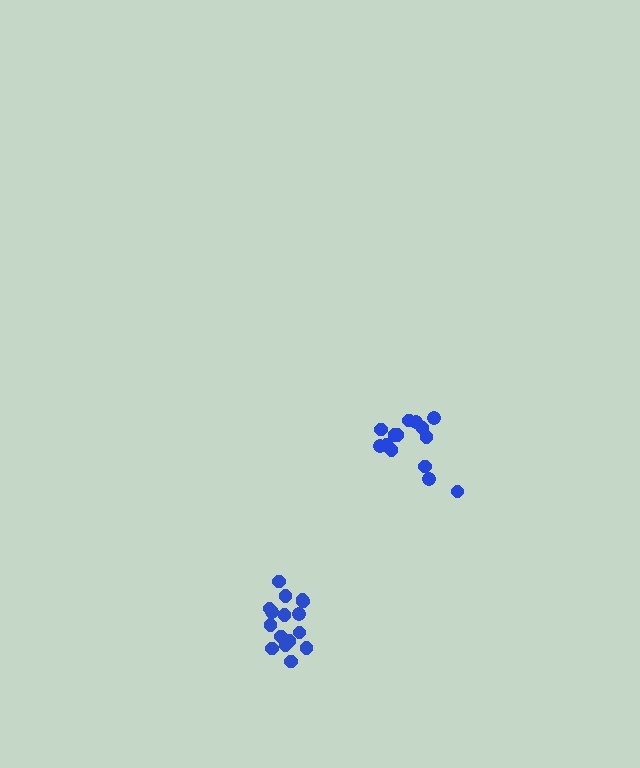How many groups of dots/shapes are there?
There are 2 groups.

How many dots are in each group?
Group 1: 14 dots, Group 2: 16 dots (30 total).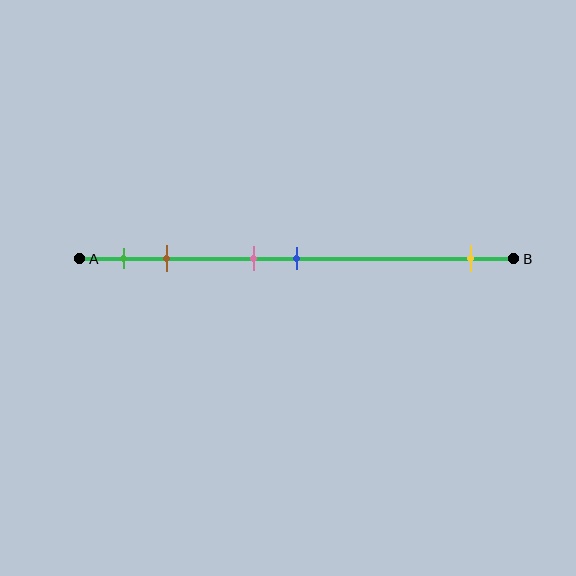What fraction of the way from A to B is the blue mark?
The blue mark is approximately 50% (0.5) of the way from A to B.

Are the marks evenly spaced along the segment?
No, the marks are not evenly spaced.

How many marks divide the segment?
There are 5 marks dividing the segment.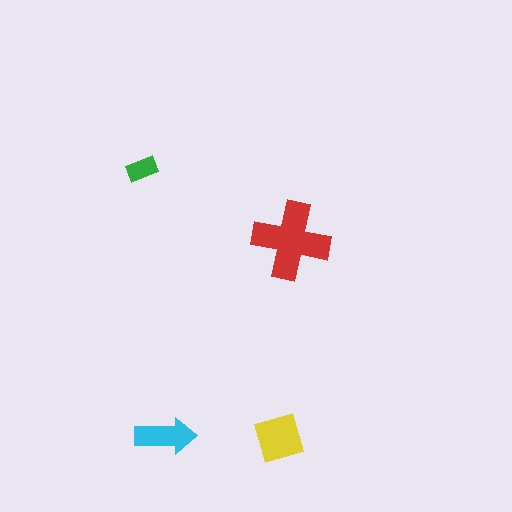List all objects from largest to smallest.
The red cross, the yellow square, the cyan arrow, the green rectangle.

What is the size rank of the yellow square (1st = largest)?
2nd.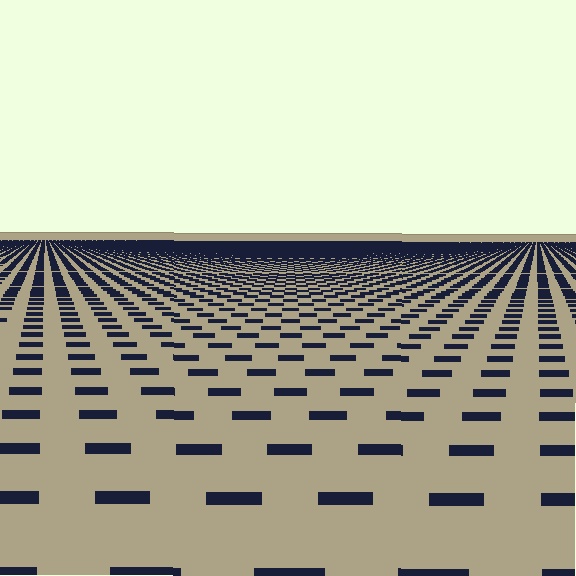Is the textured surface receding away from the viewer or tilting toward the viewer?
The surface is receding away from the viewer. Texture elements get smaller and denser toward the top.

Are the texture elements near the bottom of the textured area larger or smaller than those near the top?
Larger. Near the bottom, elements are closer to the viewer and appear at a bigger on-screen size.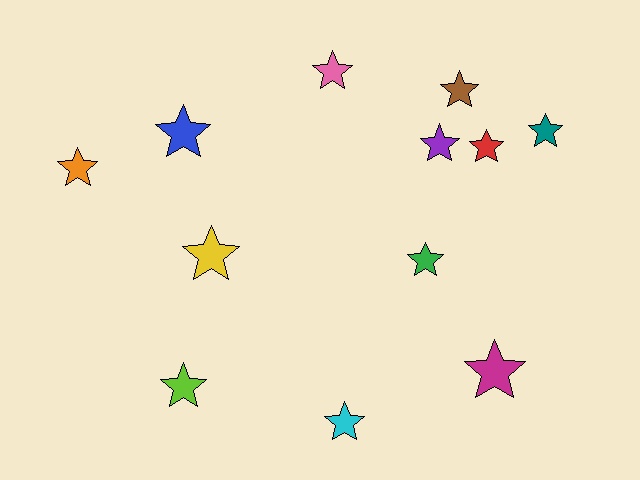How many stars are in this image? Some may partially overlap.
There are 12 stars.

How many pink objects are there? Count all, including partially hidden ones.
There is 1 pink object.